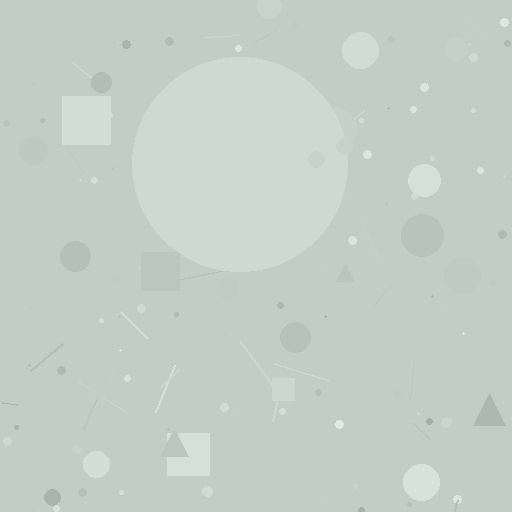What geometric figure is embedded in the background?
A circle is embedded in the background.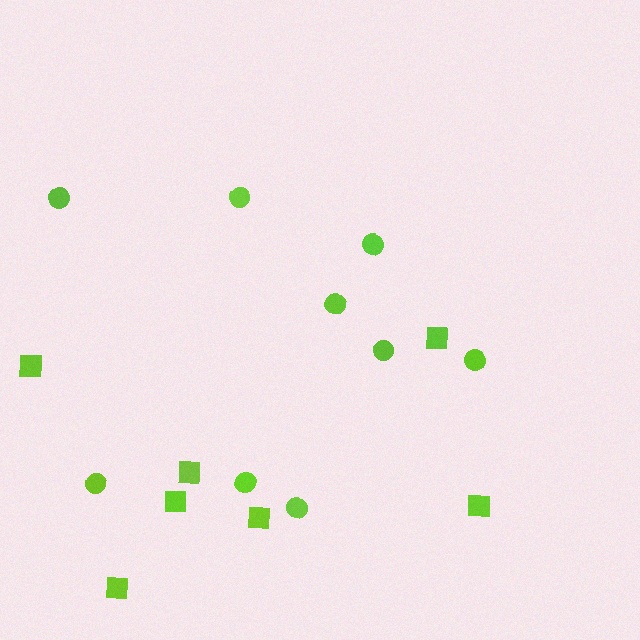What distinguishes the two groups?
There are 2 groups: one group of circles (9) and one group of squares (7).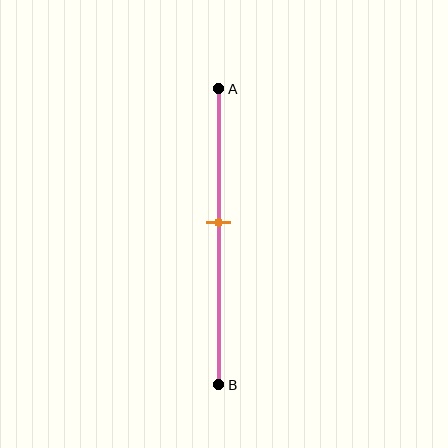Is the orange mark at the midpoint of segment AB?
No, the mark is at about 45% from A, not at the 50% midpoint.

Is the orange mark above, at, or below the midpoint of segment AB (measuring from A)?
The orange mark is above the midpoint of segment AB.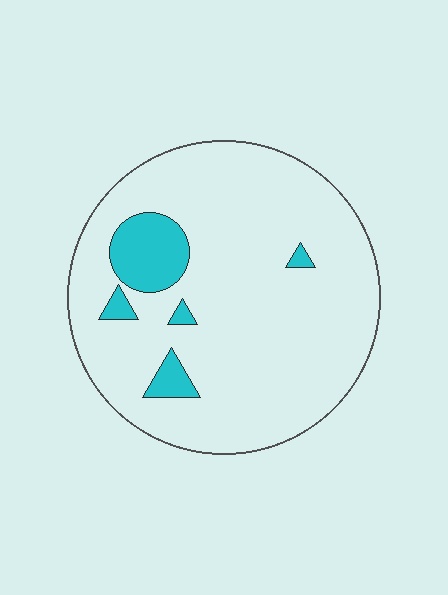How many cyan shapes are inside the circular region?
5.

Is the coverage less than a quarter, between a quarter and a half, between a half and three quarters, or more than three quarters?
Less than a quarter.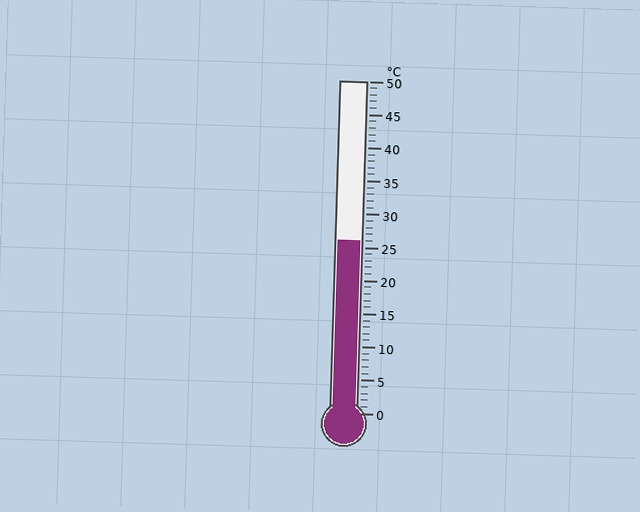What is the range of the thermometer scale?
The thermometer scale ranges from 0°C to 50°C.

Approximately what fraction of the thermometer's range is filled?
The thermometer is filled to approximately 50% of its range.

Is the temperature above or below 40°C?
The temperature is below 40°C.